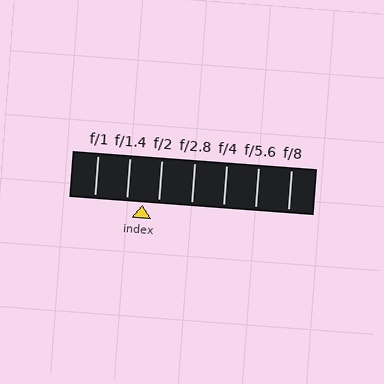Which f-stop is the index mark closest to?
The index mark is closest to f/2.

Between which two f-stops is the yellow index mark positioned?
The index mark is between f/1.4 and f/2.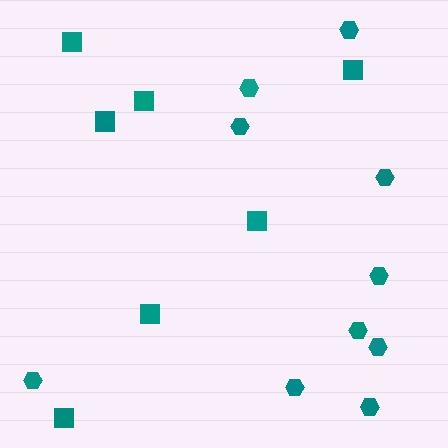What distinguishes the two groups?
There are 2 groups: one group of hexagons (10) and one group of squares (7).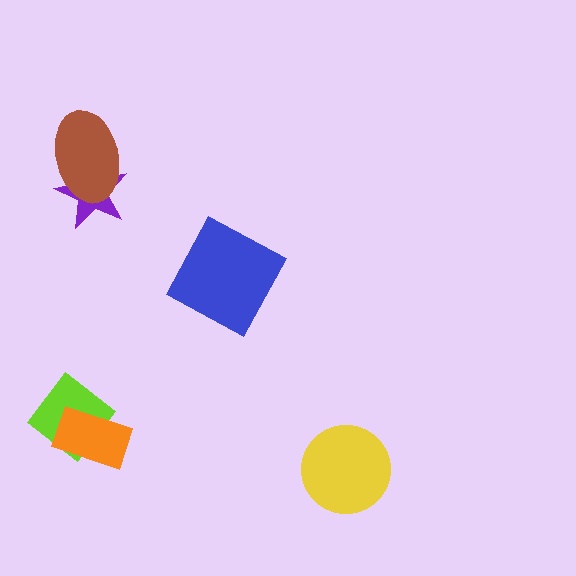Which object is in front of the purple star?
The brown ellipse is in front of the purple star.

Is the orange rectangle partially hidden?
No, no other shape covers it.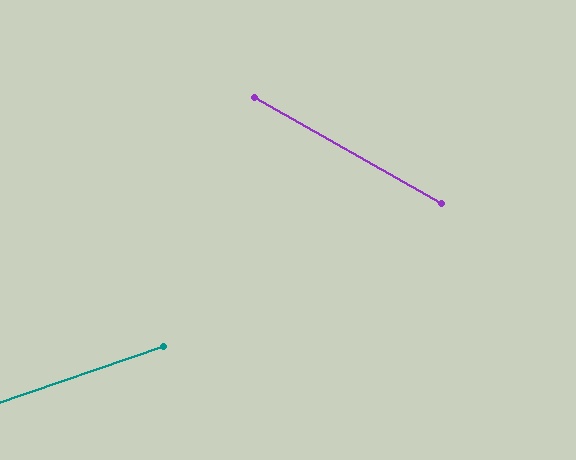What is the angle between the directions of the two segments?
Approximately 48 degrees.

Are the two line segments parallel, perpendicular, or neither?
Neither parallel nor perpendicular — they differ by about 48°.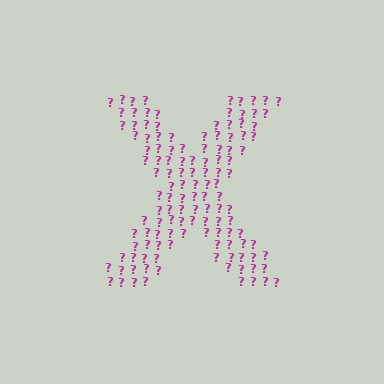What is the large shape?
The large shape is the letter X.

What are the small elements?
The small elements are question marks.